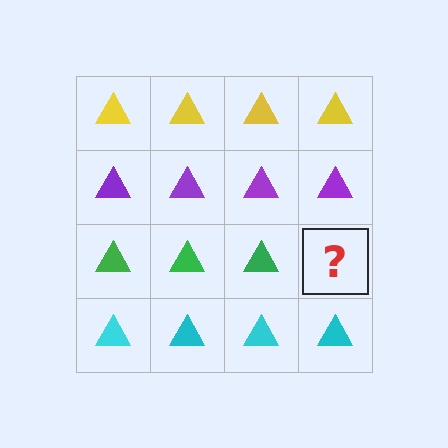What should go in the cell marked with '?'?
The missing cell should contain a green triangle.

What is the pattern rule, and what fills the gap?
The rule is that each row has a consistent color. The gap should be filled with a green triangle.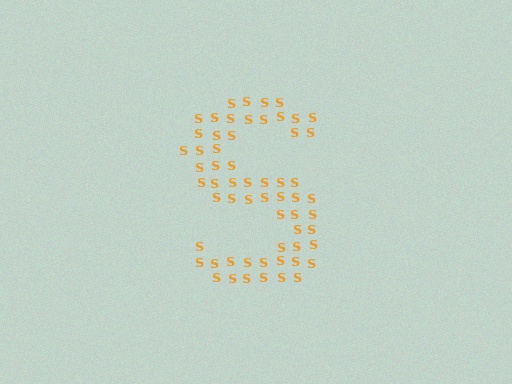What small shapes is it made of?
It is made of small letter S's.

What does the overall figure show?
The overall figure shows the letter S.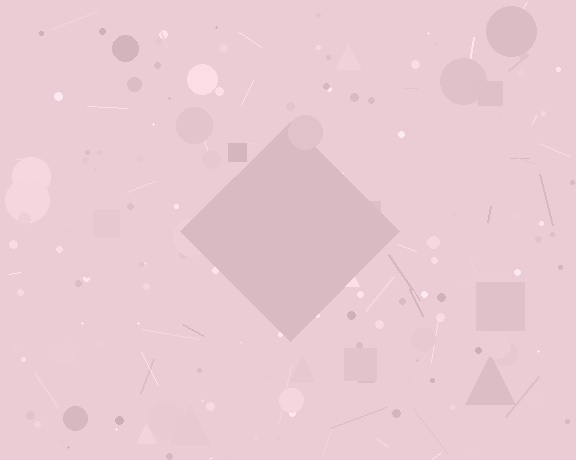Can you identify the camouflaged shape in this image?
The camouflaged shape is a diamond.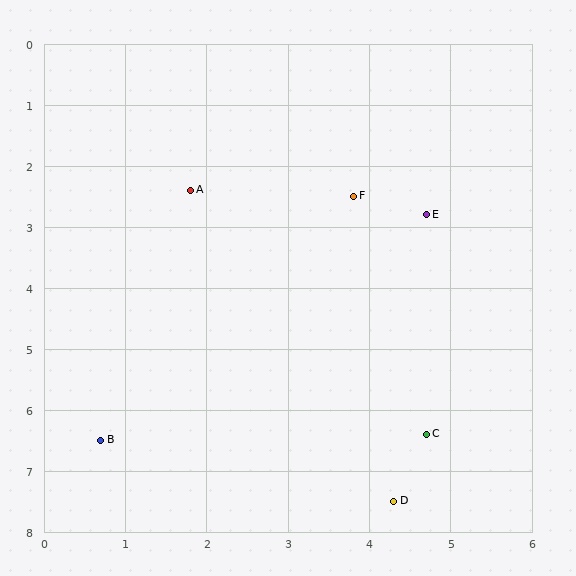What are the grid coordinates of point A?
Point A is at approximately (1.8, 2.4).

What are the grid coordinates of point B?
Point B is at approximately (0.7, 6.5).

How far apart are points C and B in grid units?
Points C and B are about 4.0 grid units apart.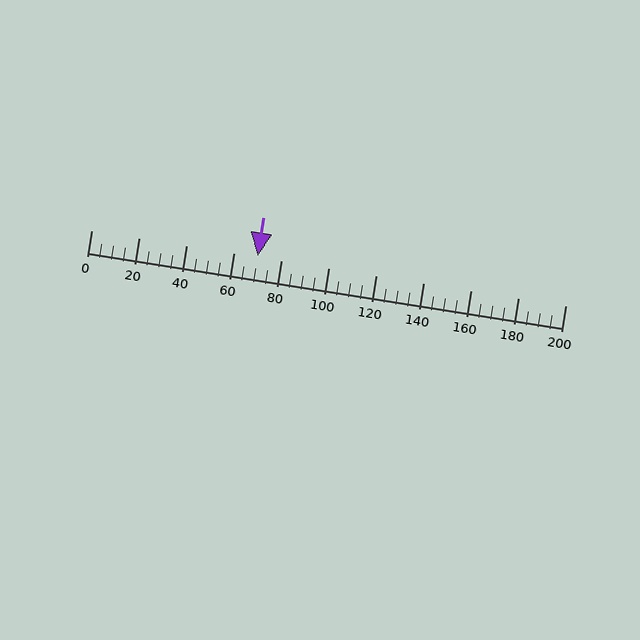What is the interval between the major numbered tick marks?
The major tick marks are spaced 20 units apart.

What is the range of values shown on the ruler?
The ruler shows values from 0 to 200.